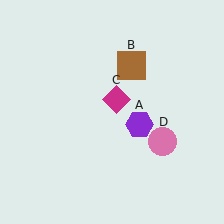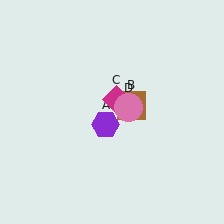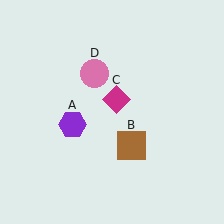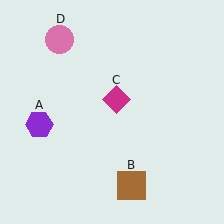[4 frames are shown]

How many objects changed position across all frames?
3 objects changed position: purple hexagon (object A), brown square (object B), pink circle (object D).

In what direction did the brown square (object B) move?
The brown square (object B) moved down.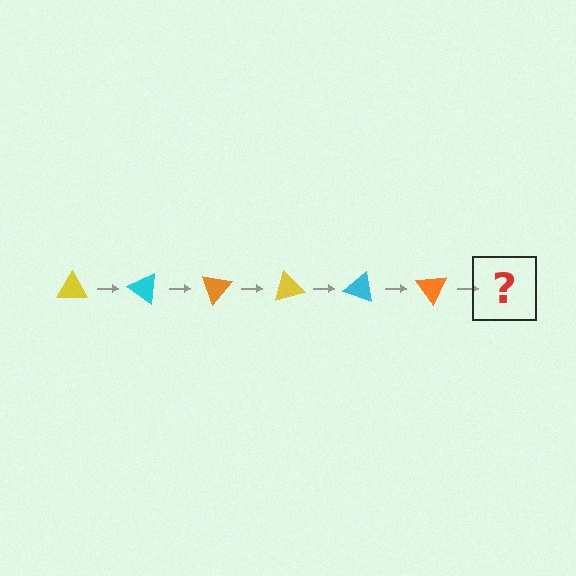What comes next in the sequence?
The next element should be a yellow triangle, rotated 210 degrees from the start.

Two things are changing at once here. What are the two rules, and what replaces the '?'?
The two rules are that it rotates 35 degrees each step and the color cycles through yellow, cyan, and orange. The '?' should be a yellow triangle, rotated 210 degrees from the start.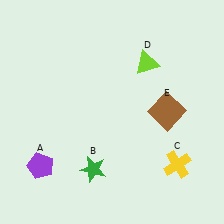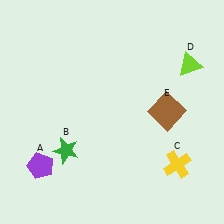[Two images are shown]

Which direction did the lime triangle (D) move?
The lime triangle (D) moved right.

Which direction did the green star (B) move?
The green star (B) moved left.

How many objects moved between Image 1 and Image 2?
2 objects moved between the two images.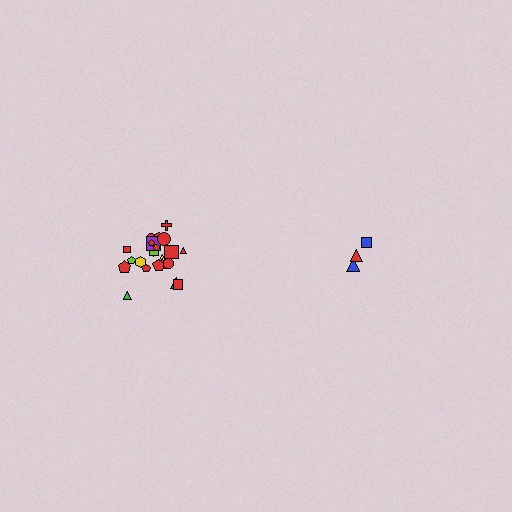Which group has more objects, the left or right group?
The left group.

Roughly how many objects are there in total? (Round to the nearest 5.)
Roughly 30 objects in total.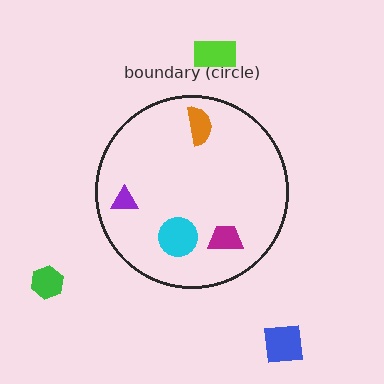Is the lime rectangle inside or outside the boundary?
Outside.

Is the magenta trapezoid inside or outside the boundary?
Inside.